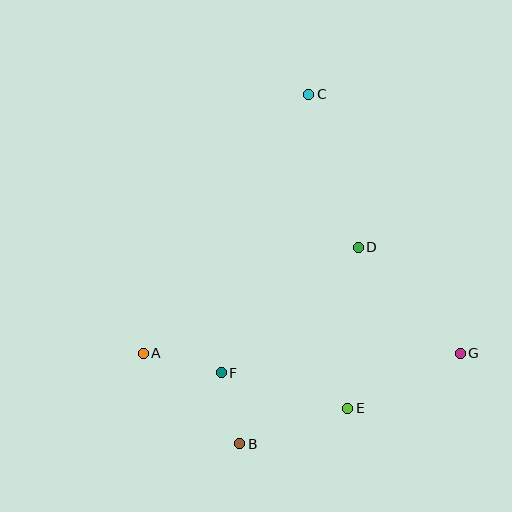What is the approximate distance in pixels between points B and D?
The distance between B and D is approximately 229 pixels.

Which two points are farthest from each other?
Points B and C are farthest from each other.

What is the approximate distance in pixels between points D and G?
The distance between D and G is approximately 147 pixels.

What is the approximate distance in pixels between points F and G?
The distance between F and G is approximately 240 pixels.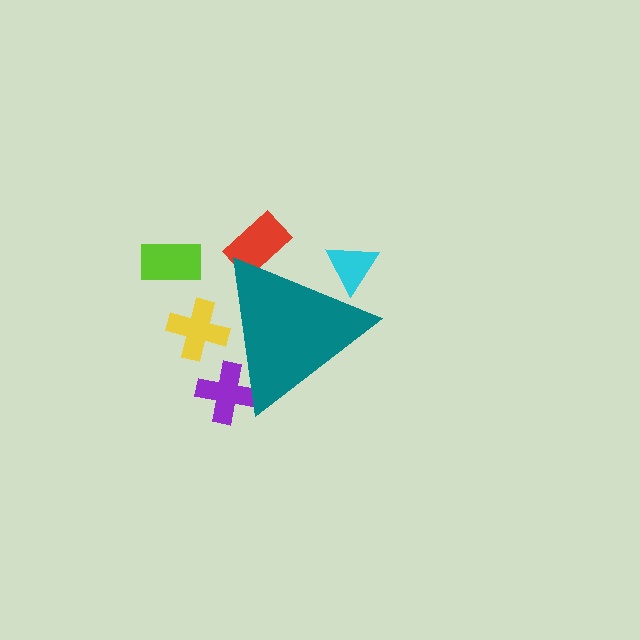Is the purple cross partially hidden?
Yes, the purple cross is partially hidden behind the teal triangle.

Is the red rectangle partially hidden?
Yes, the red rectangle is partially hidden behind the teal triangle.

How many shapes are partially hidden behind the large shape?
4 shapes are partially hidden.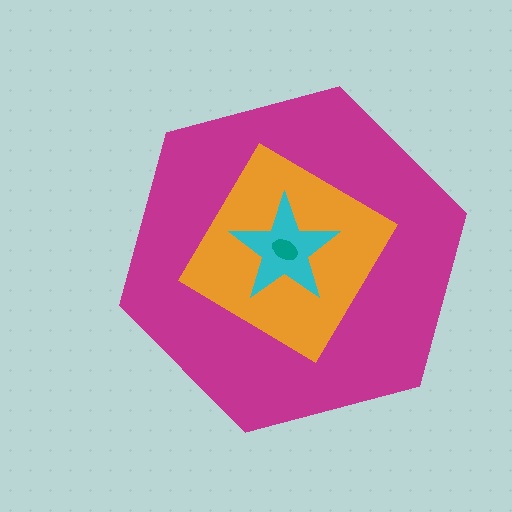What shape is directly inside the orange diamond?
The cyan star.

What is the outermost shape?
The magenta hexagon.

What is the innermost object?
The teal ellipse.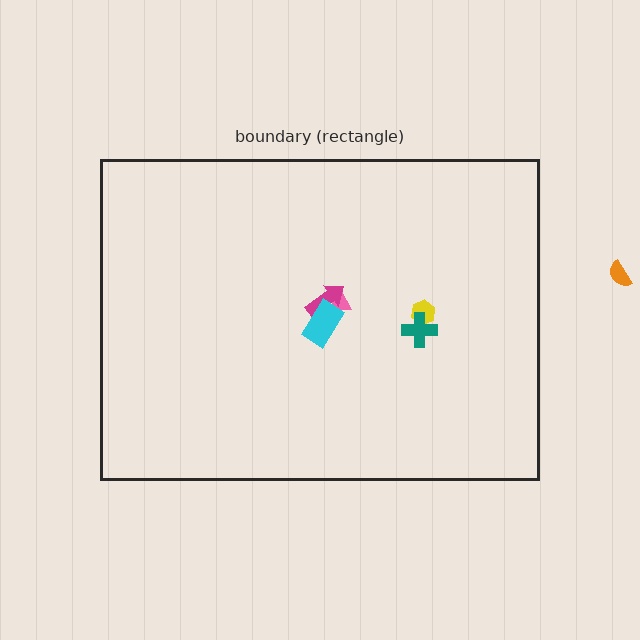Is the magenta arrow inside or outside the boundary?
Inside.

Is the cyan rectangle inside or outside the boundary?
Inside.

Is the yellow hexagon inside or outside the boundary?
Inside.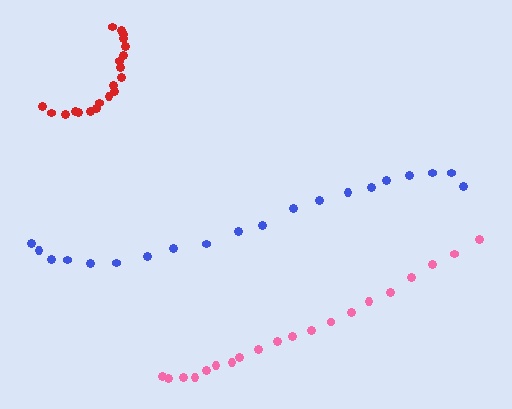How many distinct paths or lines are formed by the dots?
There are 3 distinct paths.